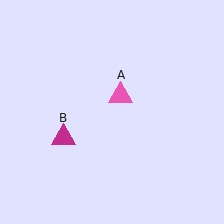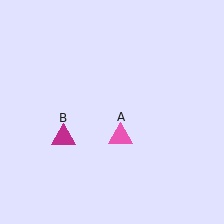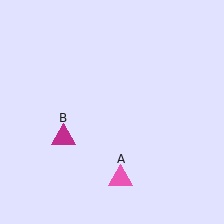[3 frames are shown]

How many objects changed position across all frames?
1 object changed position: pink triangle (object A).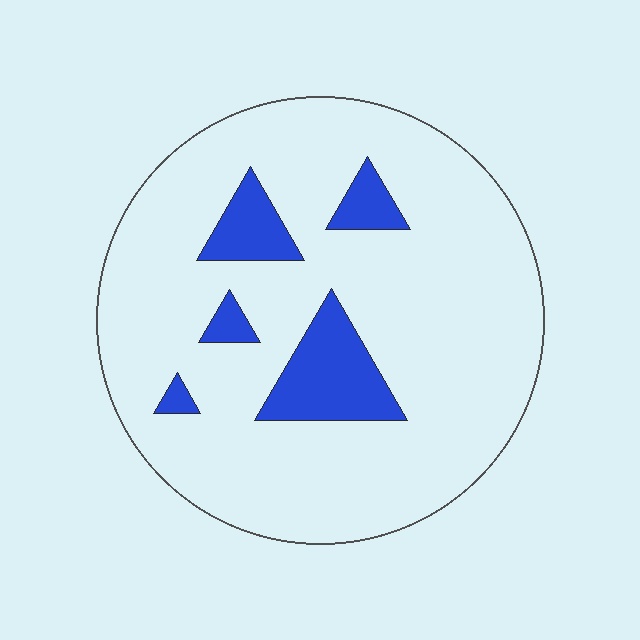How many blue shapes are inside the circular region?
5.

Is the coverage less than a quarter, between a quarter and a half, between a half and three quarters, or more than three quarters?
Less than a quarter.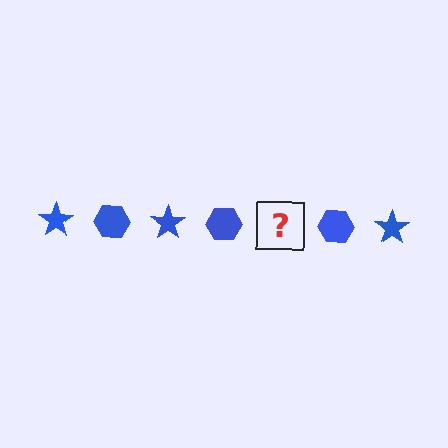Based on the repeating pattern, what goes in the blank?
The blank should be a blue star.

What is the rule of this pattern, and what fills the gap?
The rule is that the pattern cycles through star, hexagon shapes in blue. The gap should be filled with a blue star.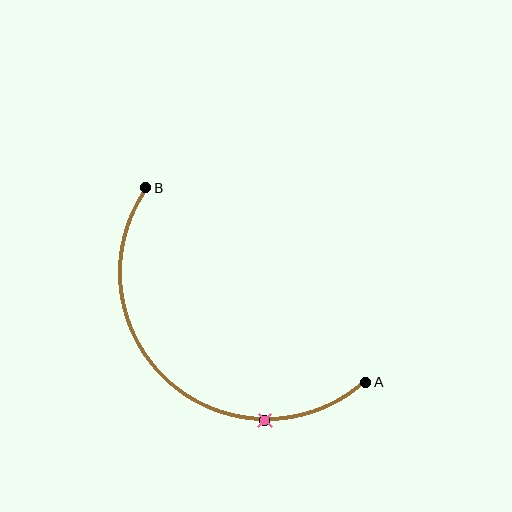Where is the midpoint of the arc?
The arc midpoint is the point on the curve farthest from the straight line joining A and B. It sits below and to the left of that line.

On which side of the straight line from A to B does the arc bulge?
The arc bulges below and to the left of the straight line connecting A and B.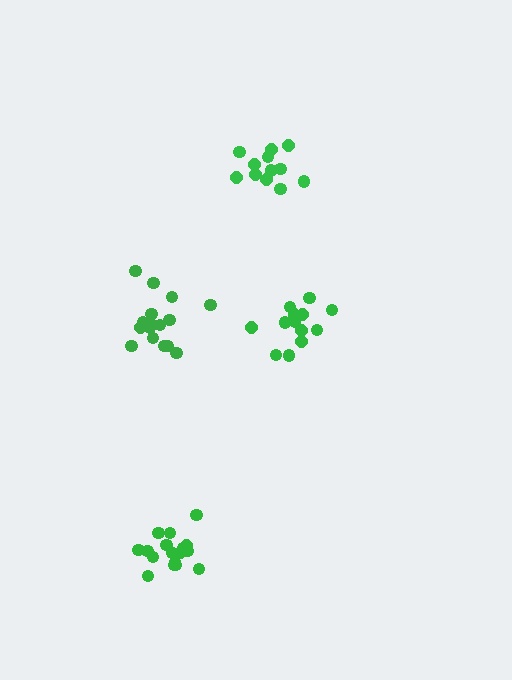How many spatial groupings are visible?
There are 4 spatial groupings.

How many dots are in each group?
Group 1: 12 dots, Group 2: 16 dots, Group 3: 17 dots, Group 4: 13 dots (58 total).